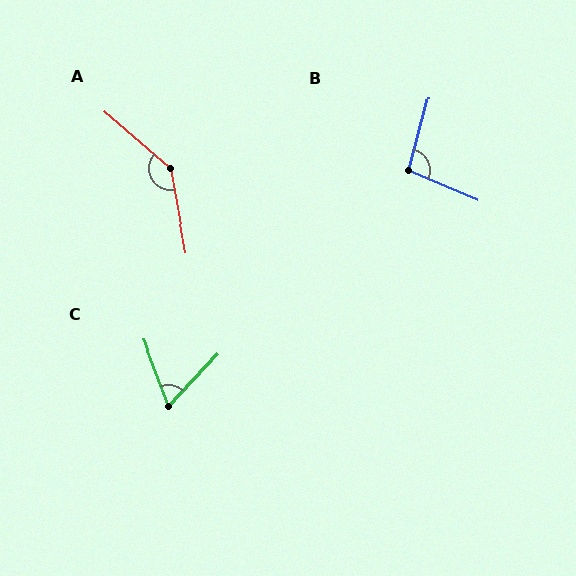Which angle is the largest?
A, at approximately 141 degrees.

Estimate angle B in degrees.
Approximately 98 degrees.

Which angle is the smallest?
C, at approximately 64 degrees.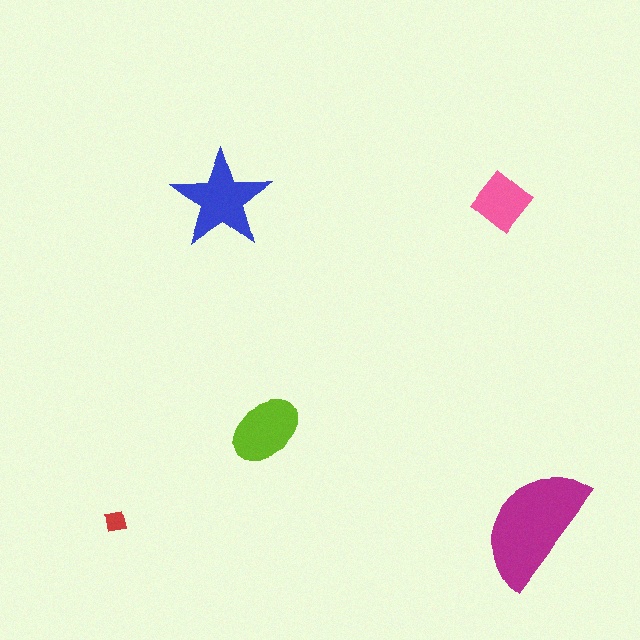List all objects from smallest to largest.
The red square, the pink diamond, the lime ellipse, the blue star, the magenta semicircle.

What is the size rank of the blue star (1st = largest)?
2nd.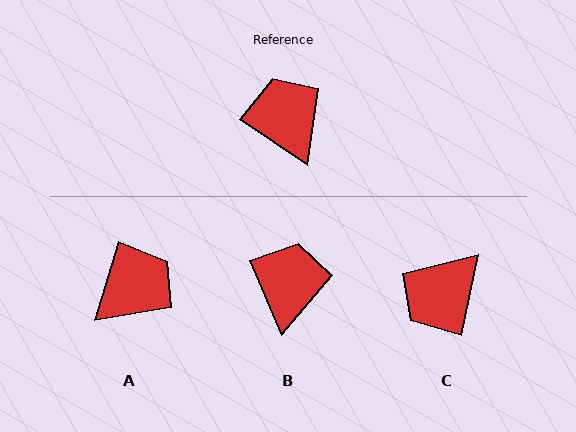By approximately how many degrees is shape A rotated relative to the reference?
Approximately 73 degrees clockwise.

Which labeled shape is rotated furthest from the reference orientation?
C, about 112 degrees away.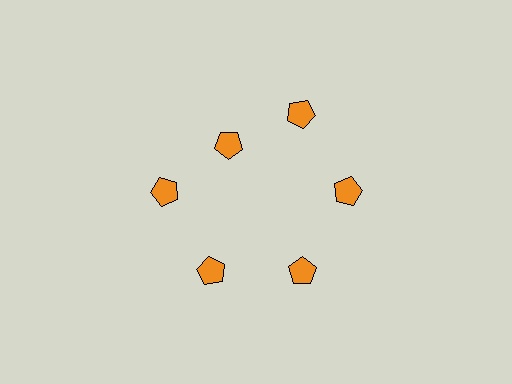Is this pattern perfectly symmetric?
No. The 6 orange pentagons are arranged in a ring, but one element near the 11 o'clock position is pulled inward toward the center, breaking the 6-fold rotational symmetry.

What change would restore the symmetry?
The symmetry would be restored by moving it outward, back onto the ring so that all 6 pentagons sit at equal angles and equal distance from the center.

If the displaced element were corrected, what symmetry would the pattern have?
It would have 6-fold rotational symmetry — the pattern would map onto itself every 60 degrees.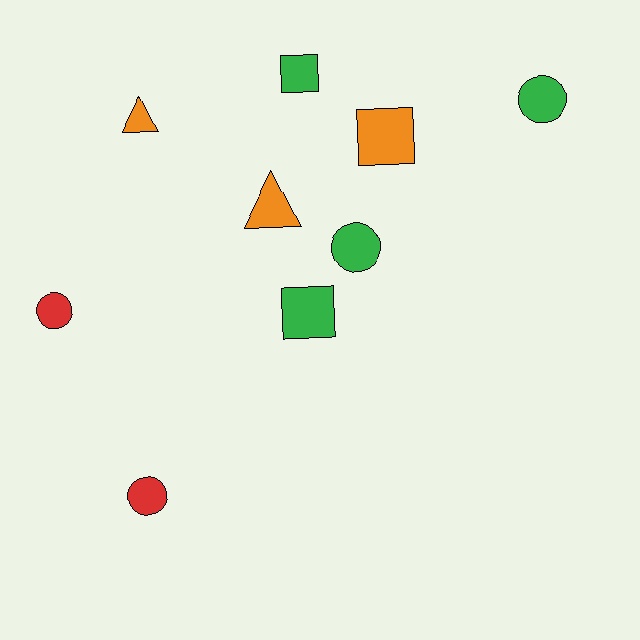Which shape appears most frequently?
Circle, with 4 objects.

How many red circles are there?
There are 2 red circles.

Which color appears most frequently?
Green, with 4 objects.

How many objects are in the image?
There are 9 objects.